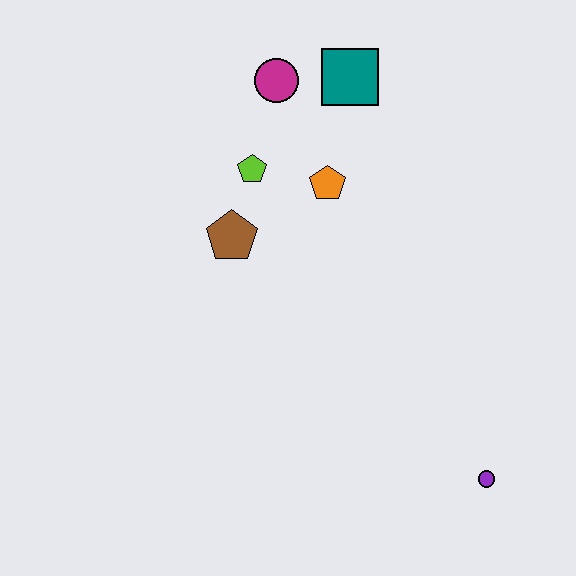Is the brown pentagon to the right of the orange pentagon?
No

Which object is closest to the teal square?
The magenta circle is closest to the teal square.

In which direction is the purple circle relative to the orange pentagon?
The purple circle is below the orange pentagon.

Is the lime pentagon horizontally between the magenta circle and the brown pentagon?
Yes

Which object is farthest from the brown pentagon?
The purple circle is farthest from the brown pentagon.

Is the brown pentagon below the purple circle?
No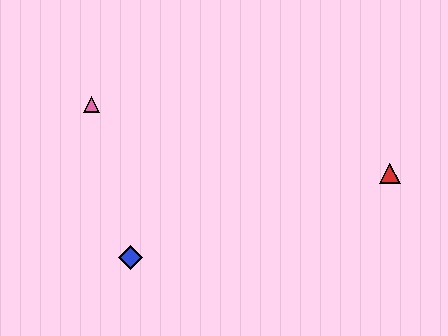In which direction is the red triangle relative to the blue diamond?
The red triangle is to the right of the blue diamond.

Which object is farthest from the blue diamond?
The red triangle is farthest from the blue diamond.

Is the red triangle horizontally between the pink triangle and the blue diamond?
No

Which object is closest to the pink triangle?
The blue diamond is closest to the pink triangle.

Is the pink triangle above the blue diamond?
Yes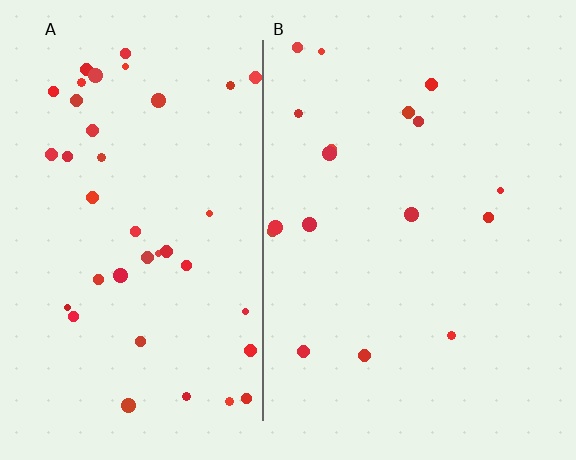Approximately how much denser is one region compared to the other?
Approximately 2.3× — region A over region B.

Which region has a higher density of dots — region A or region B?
A (the left).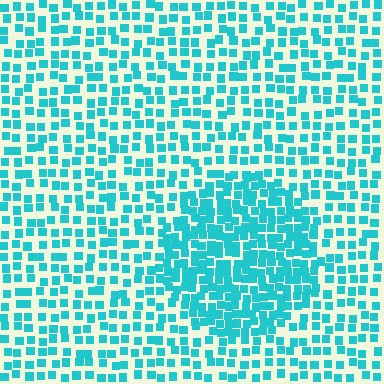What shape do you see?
I see a circle.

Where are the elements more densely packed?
The elements are more densely packed inside the circle boundary.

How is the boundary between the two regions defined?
The boundary is defined by a change in element density (approximately 1.9x ratio). All elements are the same color, size, and shape.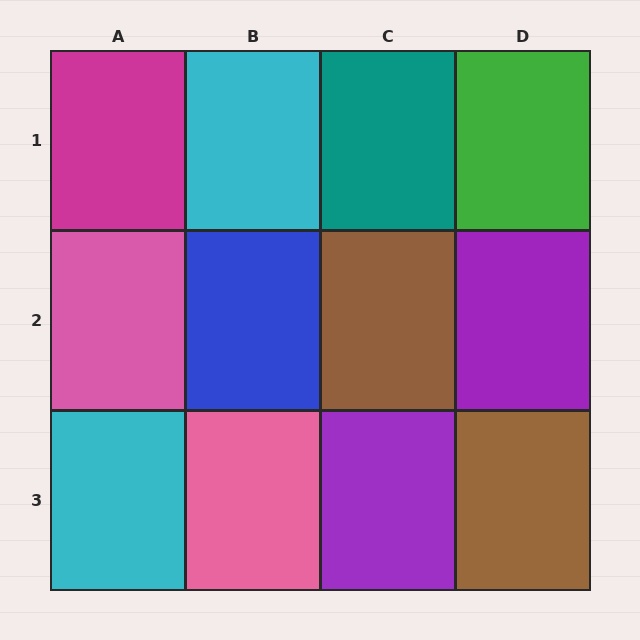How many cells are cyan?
2 cells are cyan.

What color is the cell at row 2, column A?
Pink.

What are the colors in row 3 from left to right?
Cyan, pink, purple, brown.